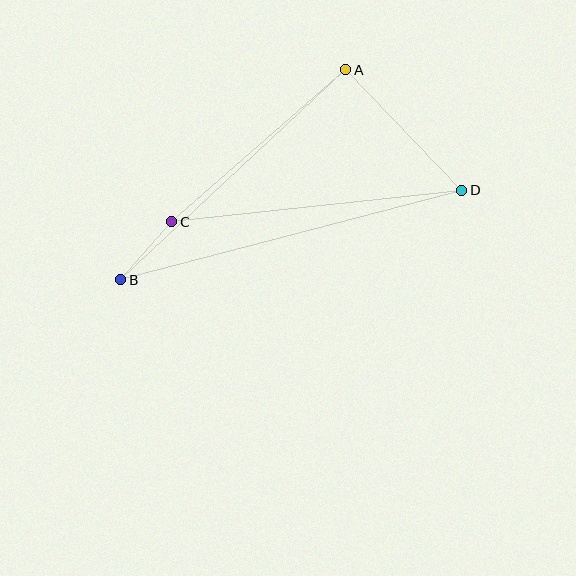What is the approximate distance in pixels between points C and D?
The distance between C and D is approximately 292 pixels.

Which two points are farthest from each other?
Points B and D are farthest from each other.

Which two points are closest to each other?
Points B and C are closest to each other.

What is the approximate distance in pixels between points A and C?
The distance between A and C is approximately 231 pixels.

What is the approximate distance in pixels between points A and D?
The distance between A and D is approximately 167 pixels.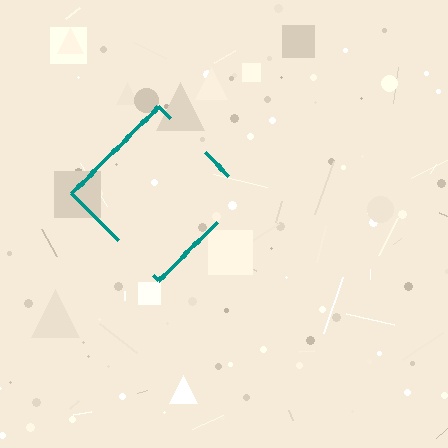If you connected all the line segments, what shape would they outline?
They would outline a diamond.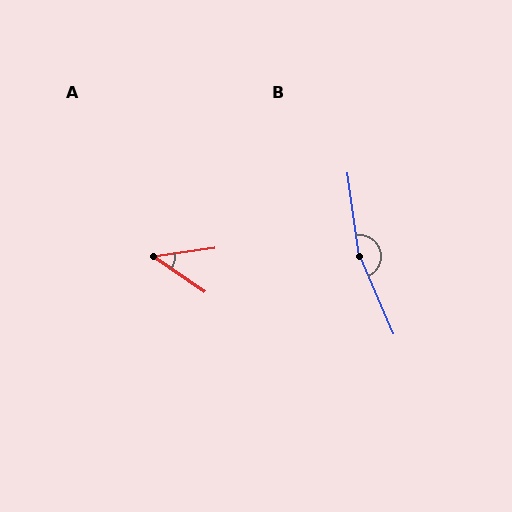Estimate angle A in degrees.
Approximately 43 degrees.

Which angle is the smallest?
A, at approximately 43 degrees.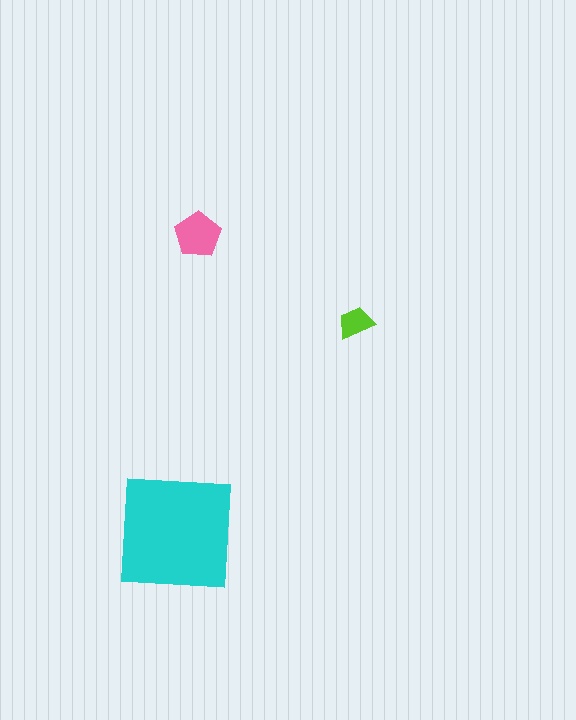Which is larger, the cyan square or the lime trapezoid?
The cyan square.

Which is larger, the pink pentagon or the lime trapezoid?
The pink pentagon.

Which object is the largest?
The cyan square.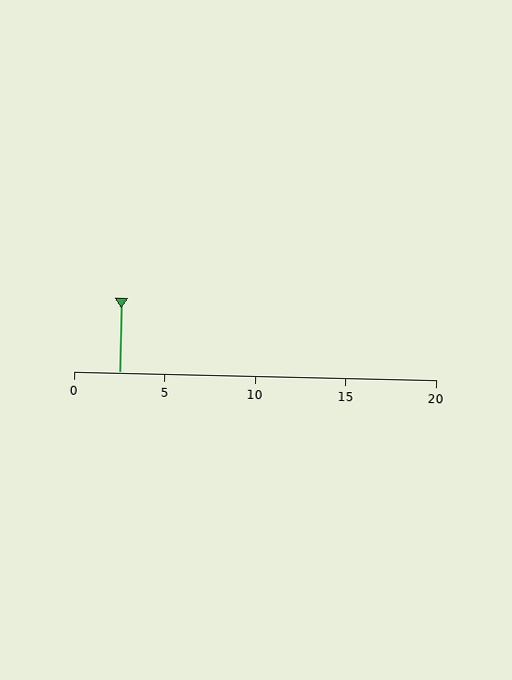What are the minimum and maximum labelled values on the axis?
The axis runs from 0 to 20.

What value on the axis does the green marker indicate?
The marker indicates approximately 2.5.